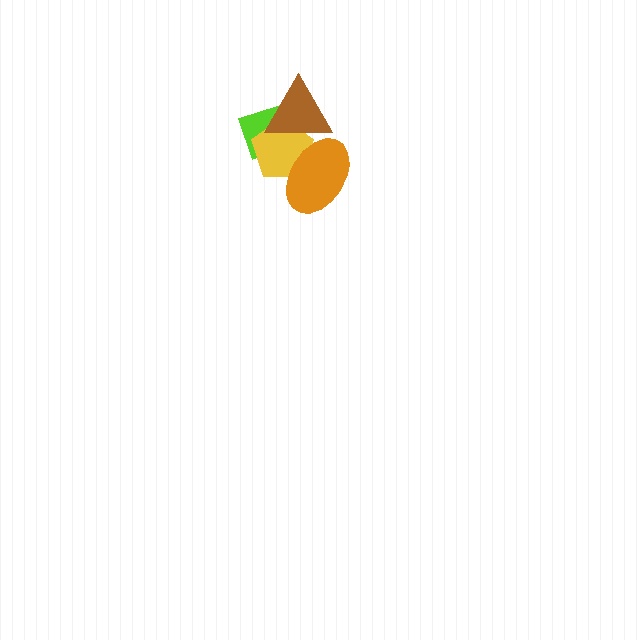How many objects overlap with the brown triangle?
3 objects overlap with the brown triangle.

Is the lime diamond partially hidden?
Yes, it is partially covered by another shape.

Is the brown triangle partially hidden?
Yes, it is partially covered by another shape.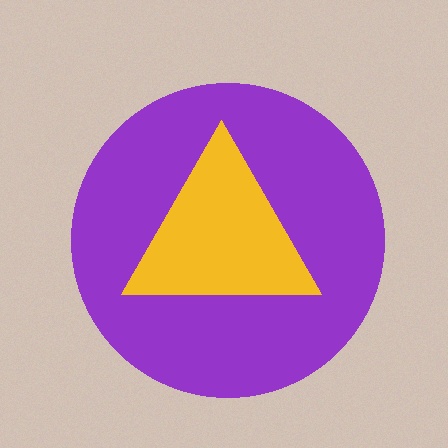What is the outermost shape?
The purple circle.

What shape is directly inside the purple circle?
The yellow triangle.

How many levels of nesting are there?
2.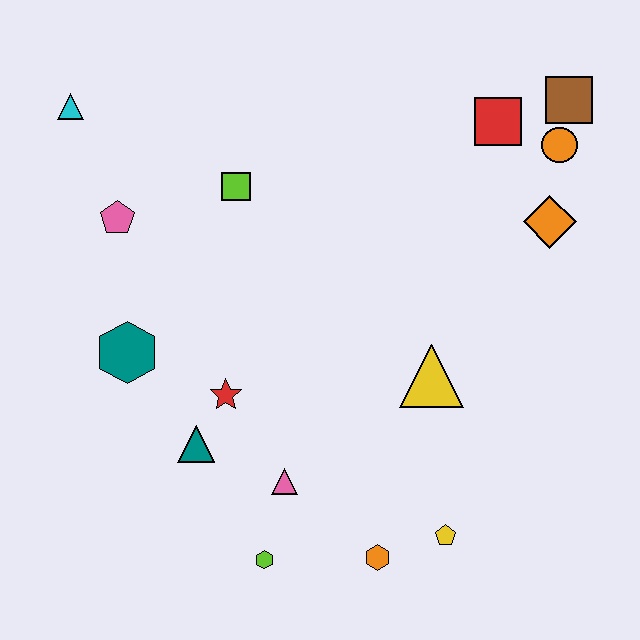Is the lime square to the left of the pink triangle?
Yes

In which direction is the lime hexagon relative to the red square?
The lime hexagon is below the red square.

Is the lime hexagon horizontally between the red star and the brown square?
Yes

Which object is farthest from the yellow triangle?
The cyan triangle is farthest from the yellow triangle.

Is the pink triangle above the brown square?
No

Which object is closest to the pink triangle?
The lime hexagon is closest to the pink triangle.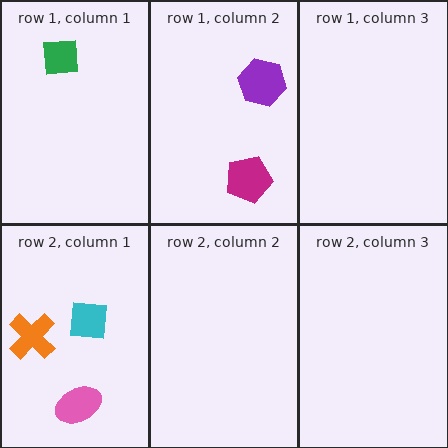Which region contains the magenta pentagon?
The row 1, column 2 region.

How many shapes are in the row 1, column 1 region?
1.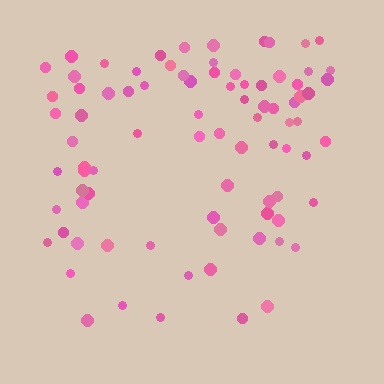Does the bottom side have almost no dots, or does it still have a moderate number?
Still a moderate number, just noticeably fewer than the top.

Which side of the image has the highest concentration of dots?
The top.